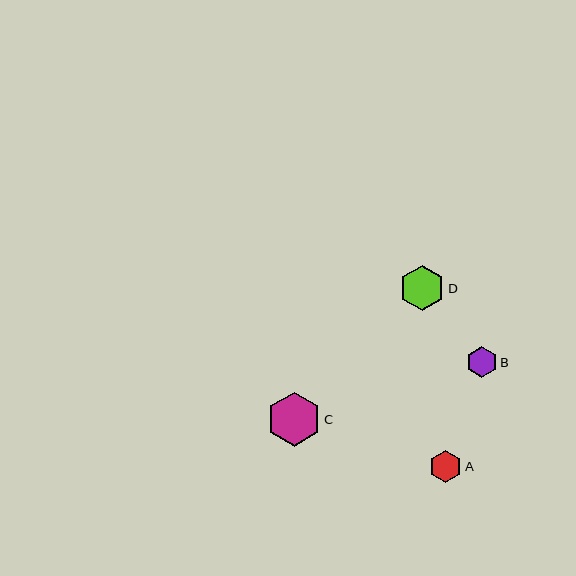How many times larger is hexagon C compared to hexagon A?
Hexagon C is approximately 1.7 times the size of hexagon A.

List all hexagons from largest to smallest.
From largest to smallest: C, D, A, B.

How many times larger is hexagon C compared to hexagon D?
Hexagon C is approximately 1.2 times the size of hexagon D.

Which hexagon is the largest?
Hexagon C is the largest with a size of approximately 54 pixels.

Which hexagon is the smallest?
Hexagon B is the smallest with a size of approximately 31 pixels.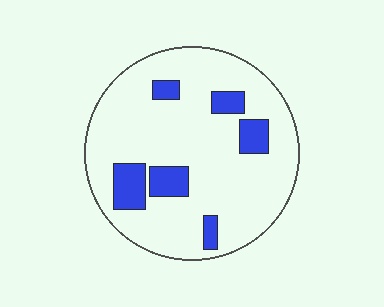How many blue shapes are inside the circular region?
6.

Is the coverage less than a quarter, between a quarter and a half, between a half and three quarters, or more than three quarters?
Less than a quarter.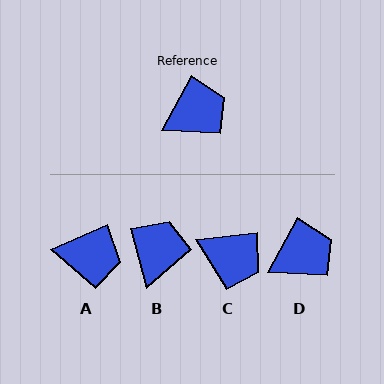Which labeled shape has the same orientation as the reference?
D.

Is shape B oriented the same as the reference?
No, it is off by about 44 degrees.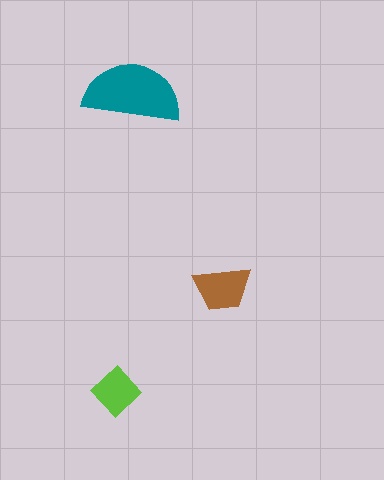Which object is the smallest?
The lime diamond.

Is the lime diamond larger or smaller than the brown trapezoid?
Smaller.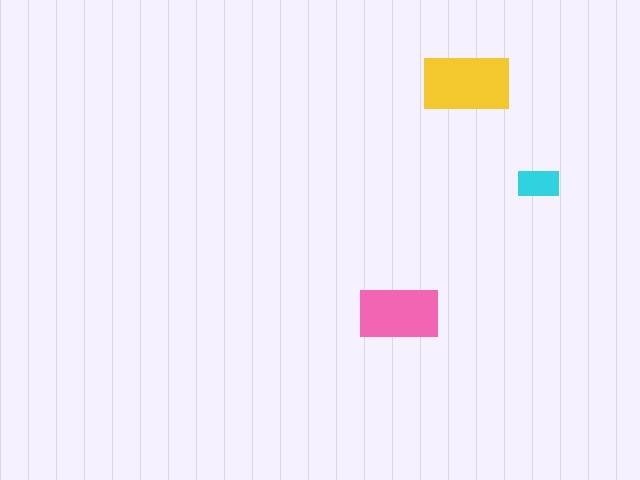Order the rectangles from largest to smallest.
the yellow one, the pink one, the cyan one.